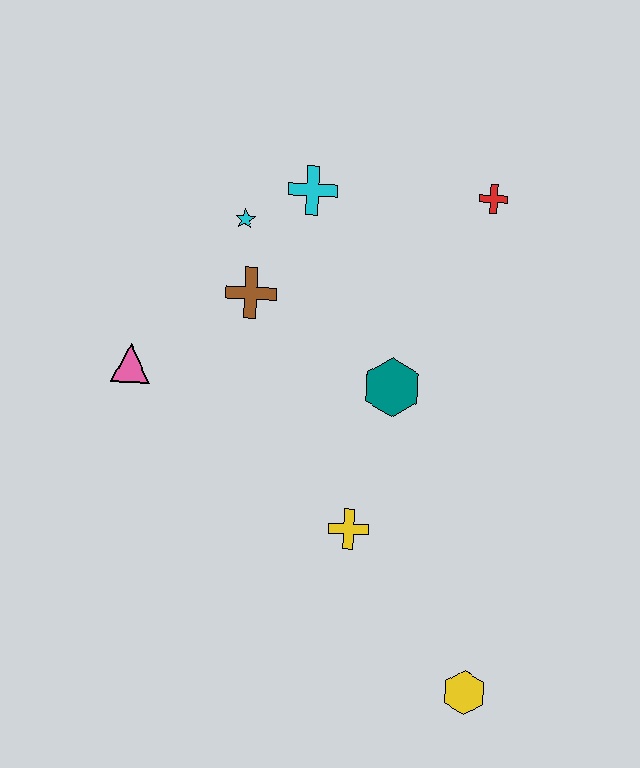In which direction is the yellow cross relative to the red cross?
The yellow cross is below the red cross.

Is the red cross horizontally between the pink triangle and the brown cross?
No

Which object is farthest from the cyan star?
The yellow hexagon is farthest from the cyan star.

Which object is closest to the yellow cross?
The teal hexagon is closest to the yellow cross.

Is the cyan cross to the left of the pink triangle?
No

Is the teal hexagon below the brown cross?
Yes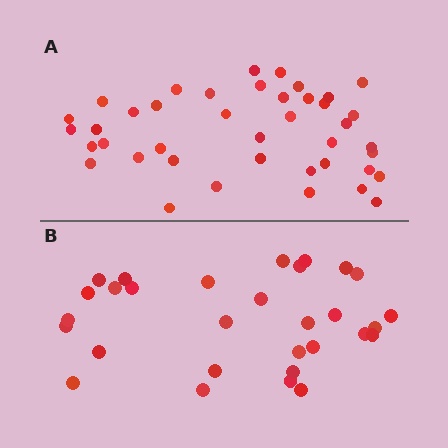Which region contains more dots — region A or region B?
Region A (the top region) has more dots.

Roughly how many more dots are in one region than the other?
Region A has roughly 12 or so more dots than region B.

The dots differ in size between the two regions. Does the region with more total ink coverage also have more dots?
No. Region B has more total ink coverage because its dots are larger, but region A actually contains more individual dots. Total area can be misleading — the number of items is what matters here.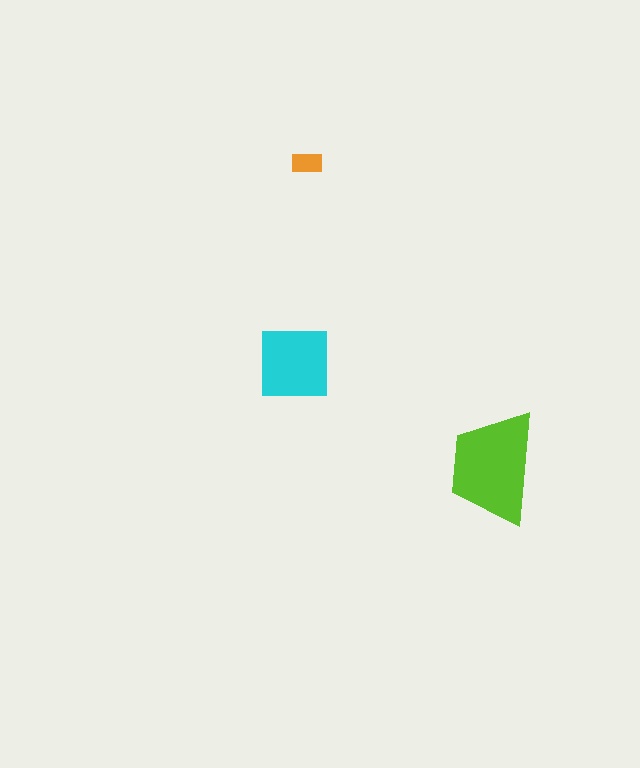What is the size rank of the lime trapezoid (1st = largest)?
1st.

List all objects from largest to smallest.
The lime trapezoid, the cyan square, the orange rectangle.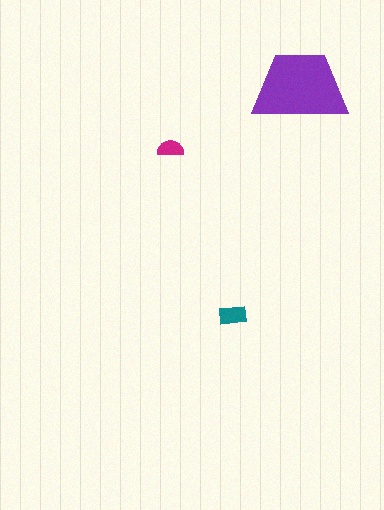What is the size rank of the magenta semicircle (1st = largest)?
3rd.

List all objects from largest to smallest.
The purple trapezoid, the teal rectangle, the magenta semicircle.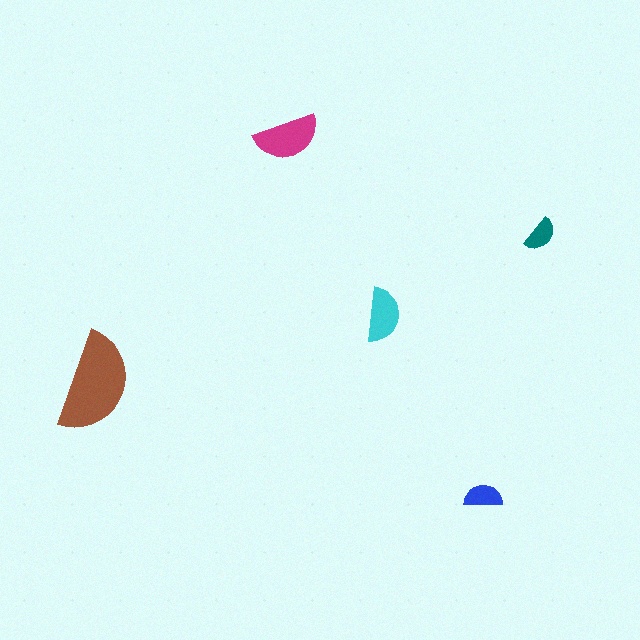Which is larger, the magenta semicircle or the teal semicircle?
The magenta one.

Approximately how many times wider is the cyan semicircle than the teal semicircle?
About 1.5 times wider.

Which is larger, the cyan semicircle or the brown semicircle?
The brown one.